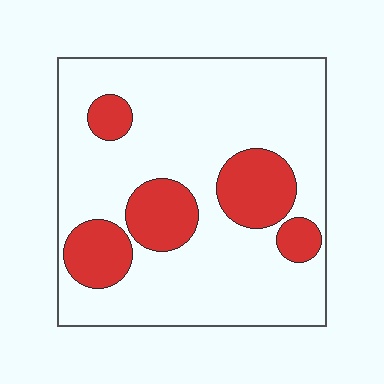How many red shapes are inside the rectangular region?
5.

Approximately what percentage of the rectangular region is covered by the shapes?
Approximately 25%.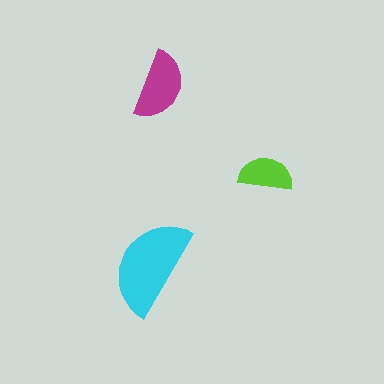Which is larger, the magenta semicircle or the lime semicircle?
The magenta one.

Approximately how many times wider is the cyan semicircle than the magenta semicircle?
About 1.5 times wider.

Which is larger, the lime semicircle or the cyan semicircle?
The cyan one.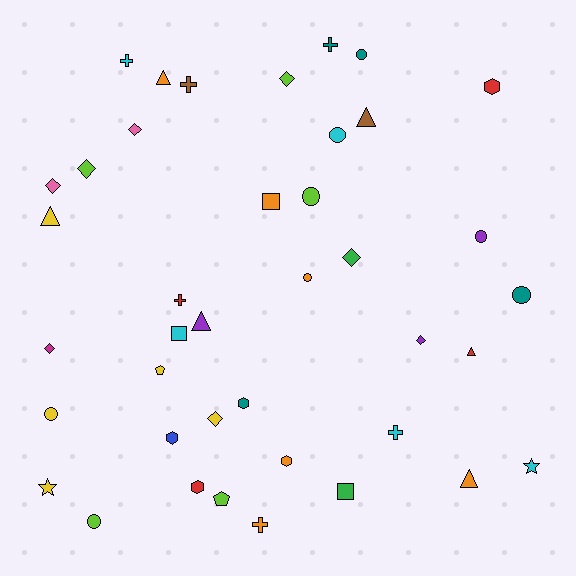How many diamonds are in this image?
There are 8 diamonds.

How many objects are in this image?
There are 40 objects.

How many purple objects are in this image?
There are 3 purple objects.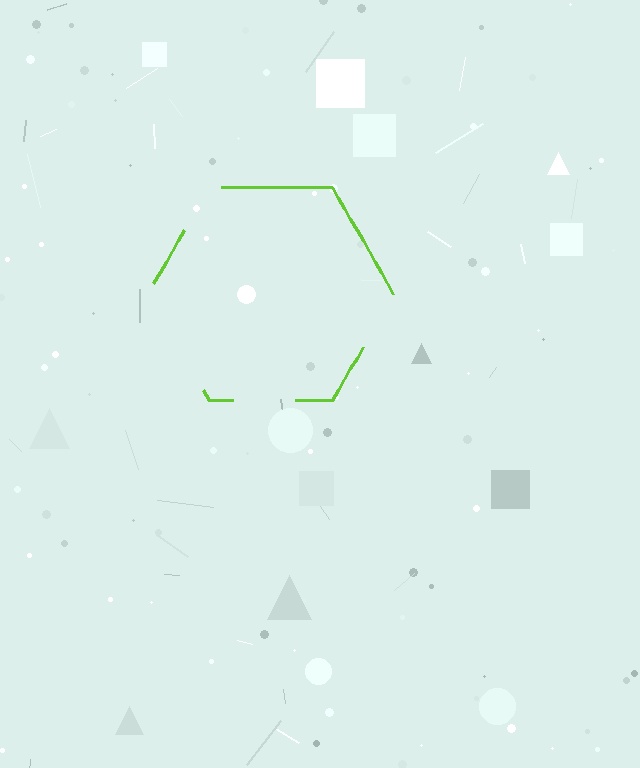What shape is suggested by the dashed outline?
The dashed outline suggests a hexagon.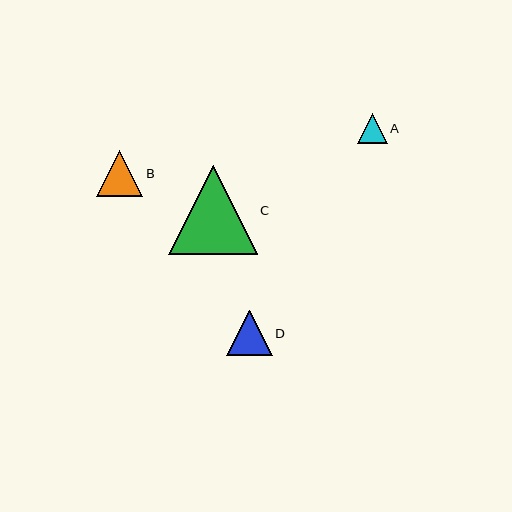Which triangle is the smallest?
Triangle A is the smallest with a size of approximately 30 pixels.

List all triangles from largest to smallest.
From largest to smallest: C, B, D, A.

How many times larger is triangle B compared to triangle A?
Triangle B is approximately 1.5 times the size of triangle A.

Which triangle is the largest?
Triangle C is the largest with a size of approximately 88 pixels.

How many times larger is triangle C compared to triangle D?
Triangle C is approximately 1.9 times the size of triangle D.